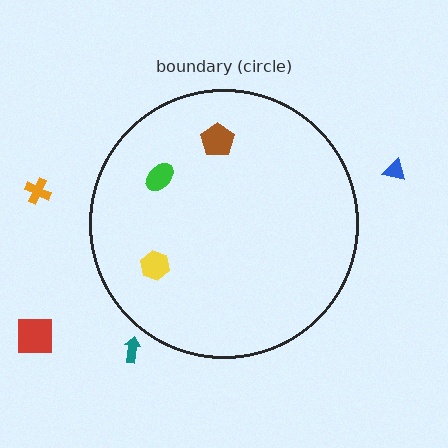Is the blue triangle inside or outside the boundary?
Outside.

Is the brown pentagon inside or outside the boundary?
Inside.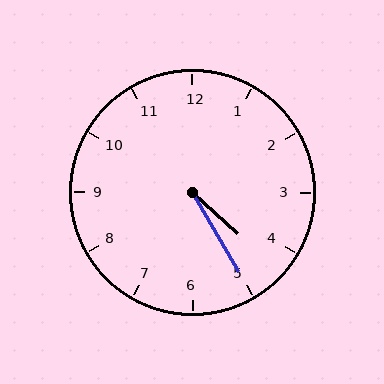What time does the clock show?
4:25.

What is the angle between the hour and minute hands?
Approximately 18 degrees.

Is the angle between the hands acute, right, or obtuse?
It is acute.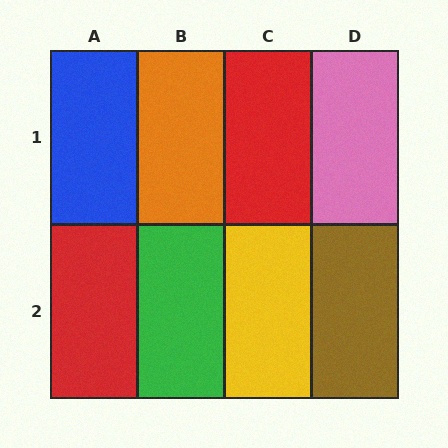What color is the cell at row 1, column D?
Pink.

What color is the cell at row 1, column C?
Red.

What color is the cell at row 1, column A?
Blue.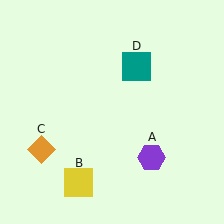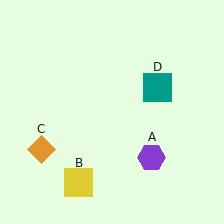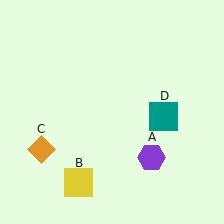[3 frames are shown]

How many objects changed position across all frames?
1 object changed position: teal square (object D).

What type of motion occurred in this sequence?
The teal square (object D) rotated clockwise around the center of the scene.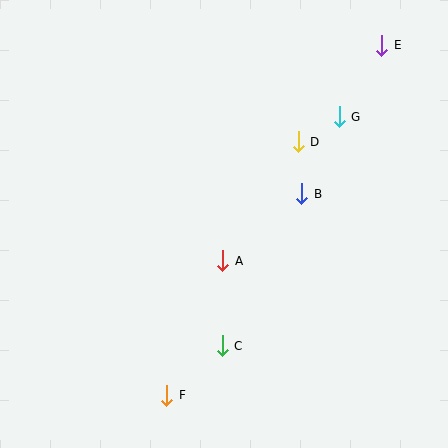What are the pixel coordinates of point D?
Point D is at (298, 142).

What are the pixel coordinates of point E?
Point E is at (382, 45).